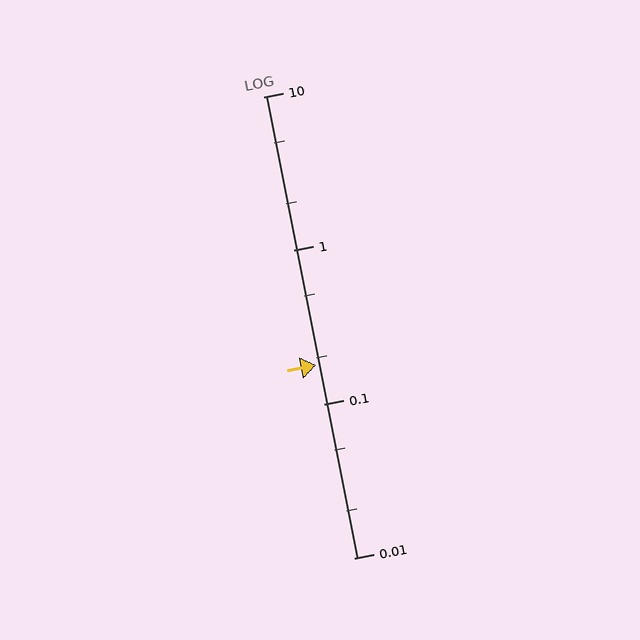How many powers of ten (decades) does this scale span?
The scale spans 3 decades, from 0.01 to 10.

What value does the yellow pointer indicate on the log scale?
The pointer indicates approximately 0.18.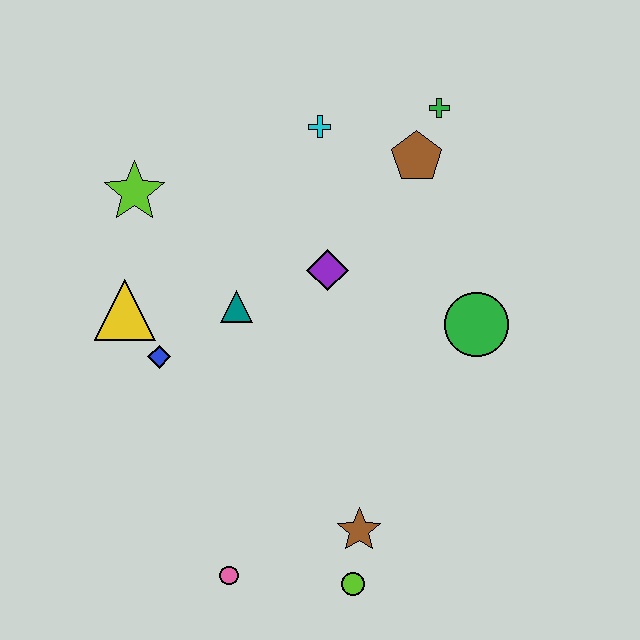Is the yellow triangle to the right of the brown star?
No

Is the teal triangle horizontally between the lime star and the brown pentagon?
Yes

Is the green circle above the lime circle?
Yes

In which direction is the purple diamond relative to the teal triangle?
The purple diamond is to the right of the teal triangle.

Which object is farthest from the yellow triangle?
The green cross is farthest from the yellow triangle.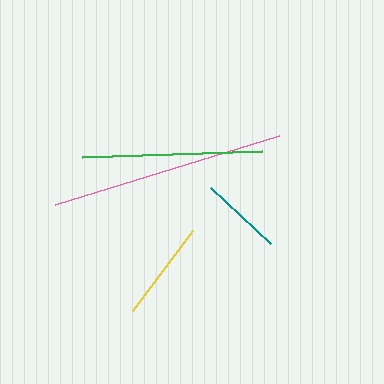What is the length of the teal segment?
The teal segment is approximately 82 pixels long.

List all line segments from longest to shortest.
From longest to shortest: pink, green, yellow, teal.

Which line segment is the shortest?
The teal line is the shortest at approximately 82 pixels.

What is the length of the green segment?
The green segment is approximately 180 pixels long.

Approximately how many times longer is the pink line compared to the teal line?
The pink line is approximately 2.8 times the length of the teal line.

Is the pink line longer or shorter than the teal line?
The pink line is longer than the teal line.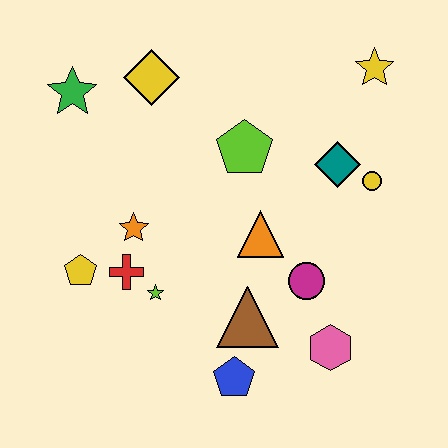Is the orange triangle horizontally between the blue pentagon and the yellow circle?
Yes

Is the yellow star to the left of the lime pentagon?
No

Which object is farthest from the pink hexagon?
The green star is farthest from the pink hexagon.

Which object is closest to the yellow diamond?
The green star is closest to the yellow diamond.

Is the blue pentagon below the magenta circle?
Yes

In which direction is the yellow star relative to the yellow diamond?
The yellow star is to the right of the yellow diamond.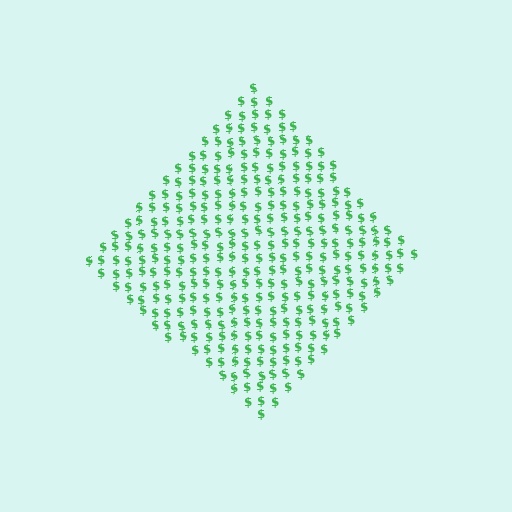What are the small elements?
The small elements are dollar signs.